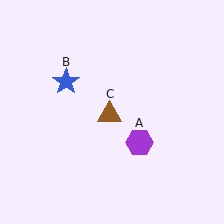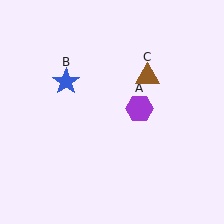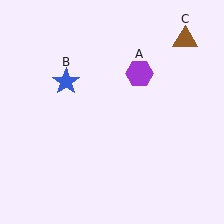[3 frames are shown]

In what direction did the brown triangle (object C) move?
The brown triangle (object C) moved up and to the right.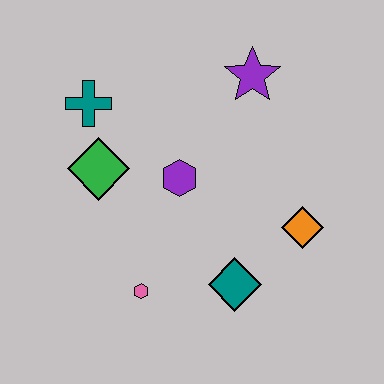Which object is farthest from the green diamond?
The orange diamond is farthest from the green diamond.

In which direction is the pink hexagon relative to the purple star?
The pink hexagon is below the purple star.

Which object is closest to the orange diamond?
The teal diamond is closest to the orange diamond.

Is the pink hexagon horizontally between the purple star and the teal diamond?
No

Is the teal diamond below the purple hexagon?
Yes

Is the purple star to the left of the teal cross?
No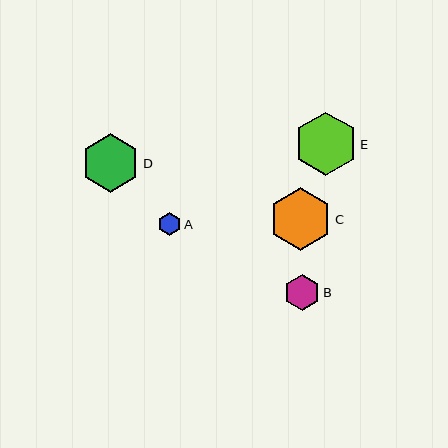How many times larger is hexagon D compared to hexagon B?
Hexagon D is approximately 1.6 times the size of hexagon B.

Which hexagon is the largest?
Hexagon E is the largest with a size of approximately 63 pixels.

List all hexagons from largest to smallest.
From largest to smallest: E, C, D, B, A.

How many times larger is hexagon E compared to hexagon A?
Hexagon E is approximately 2.8 times the size of hexagon A.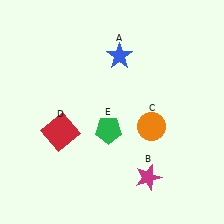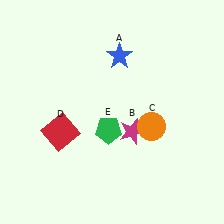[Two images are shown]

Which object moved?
The magenta star (B) moved up.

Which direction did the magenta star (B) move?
The magenta star (B) moved up.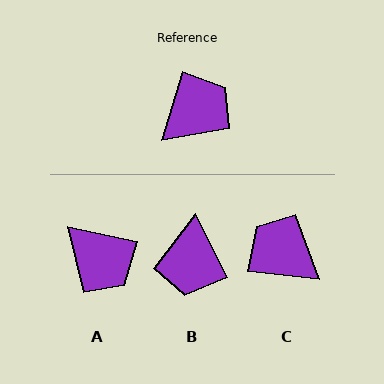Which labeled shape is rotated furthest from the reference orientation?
B, about 136 degrees away.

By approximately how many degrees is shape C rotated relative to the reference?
Approximately 101 degrees counter-clockwise.